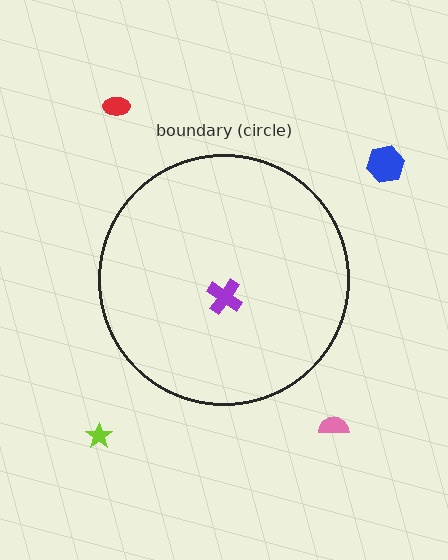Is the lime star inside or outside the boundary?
Outside.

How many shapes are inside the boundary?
1 inside, 4 outside.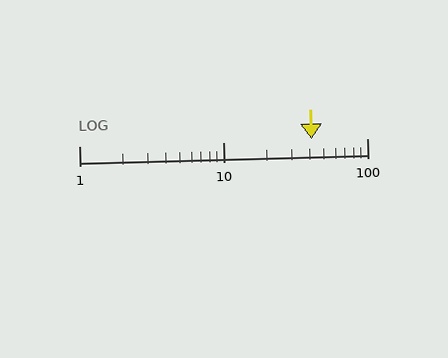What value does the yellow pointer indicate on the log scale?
The pointer indicates approximately 41.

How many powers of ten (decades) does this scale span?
The scale spans 2 decades, from 1 to 100.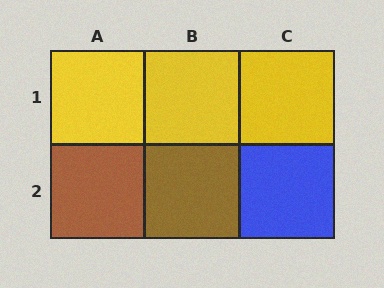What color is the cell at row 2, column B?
Brown.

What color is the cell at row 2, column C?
Blue.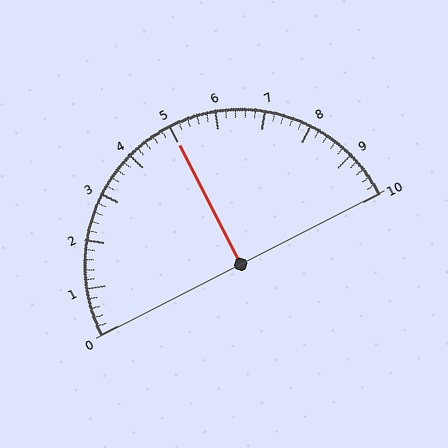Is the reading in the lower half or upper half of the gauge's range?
The reading is in the upper half of the range (0 to 10).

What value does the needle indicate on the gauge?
The needle indicates approximately 5.0.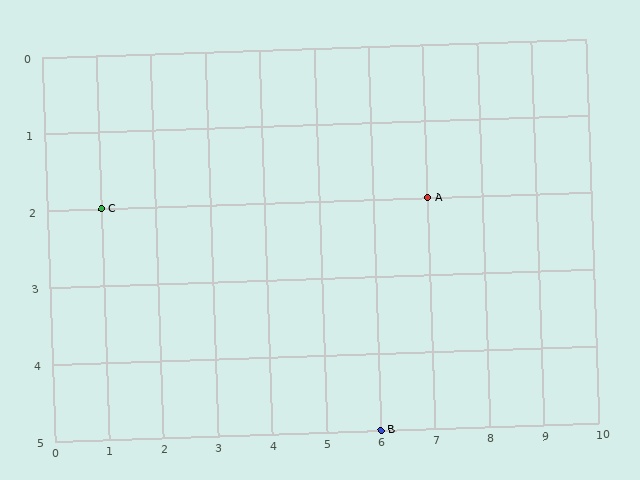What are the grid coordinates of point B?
Point B is at grid coordinates (6, 5).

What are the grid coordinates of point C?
Point C is at grid coordinates (1, 2).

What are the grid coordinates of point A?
Point A is at grid coordinates (7, 2).